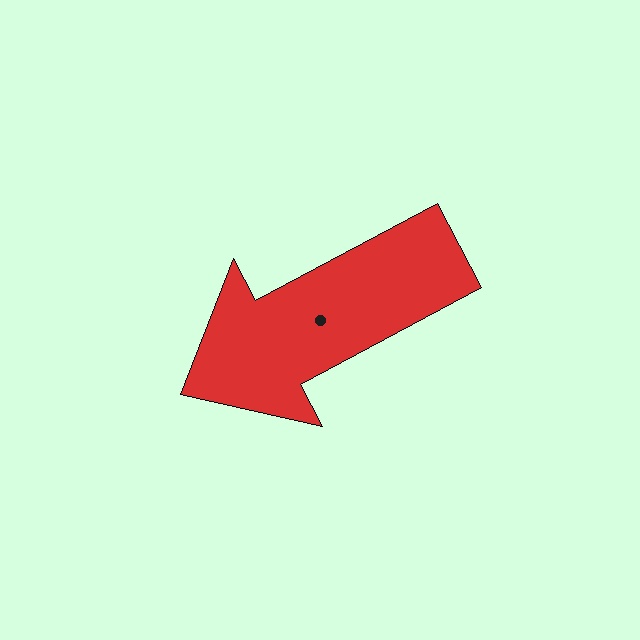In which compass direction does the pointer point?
Southwest.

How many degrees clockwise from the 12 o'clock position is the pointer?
Approximately 242 degrees.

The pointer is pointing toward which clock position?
Roughly 8 o'clock.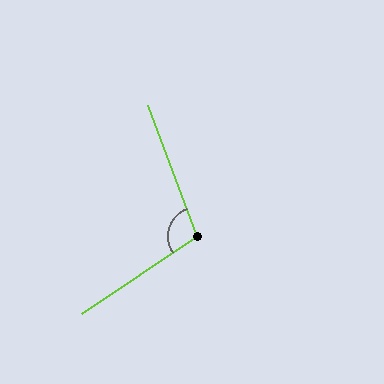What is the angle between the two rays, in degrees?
Approximately 103 degrees.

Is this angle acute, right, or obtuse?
It is obtuse.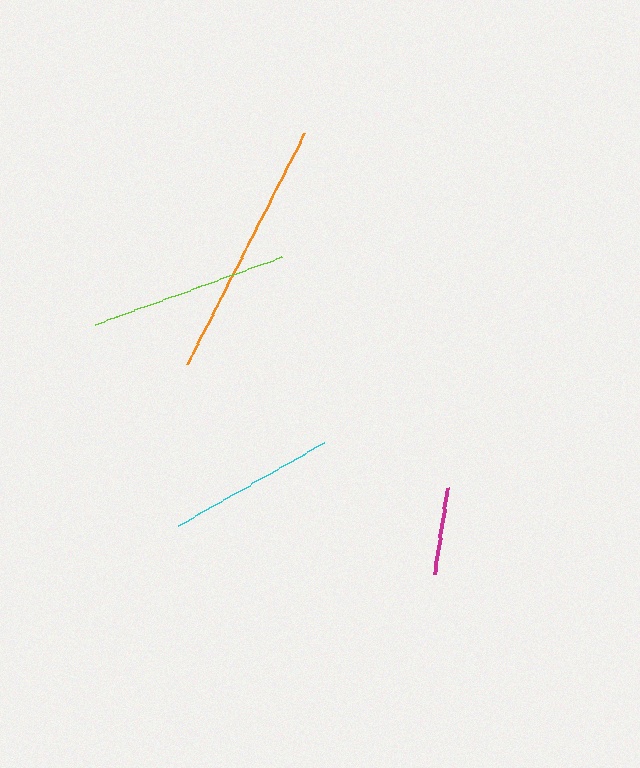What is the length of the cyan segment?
The cyan segment is approximately 168 pixels long.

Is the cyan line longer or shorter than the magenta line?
The cyan line is longer than the magenta line.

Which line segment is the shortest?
The magenta line is the shortest at approximately 88 pixels.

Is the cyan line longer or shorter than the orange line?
The orange line is longer than the cyan line.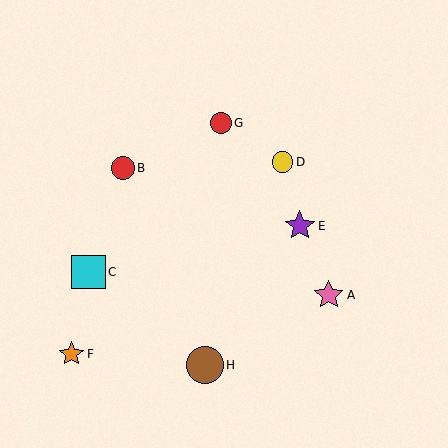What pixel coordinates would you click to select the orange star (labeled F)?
Click at (71, 354) to select the orange star F.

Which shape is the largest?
The brown circle (labeled H) is the largest.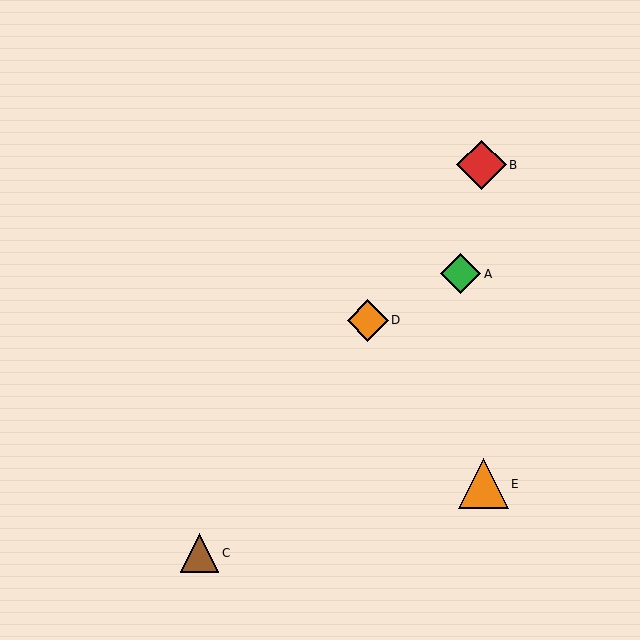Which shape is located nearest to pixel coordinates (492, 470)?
The orange triangle (labeled E) at (483, 484) is nearest to that location.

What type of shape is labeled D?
Shape D is an orange diamond.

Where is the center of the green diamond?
The center of the green diamond is at (461, 274).